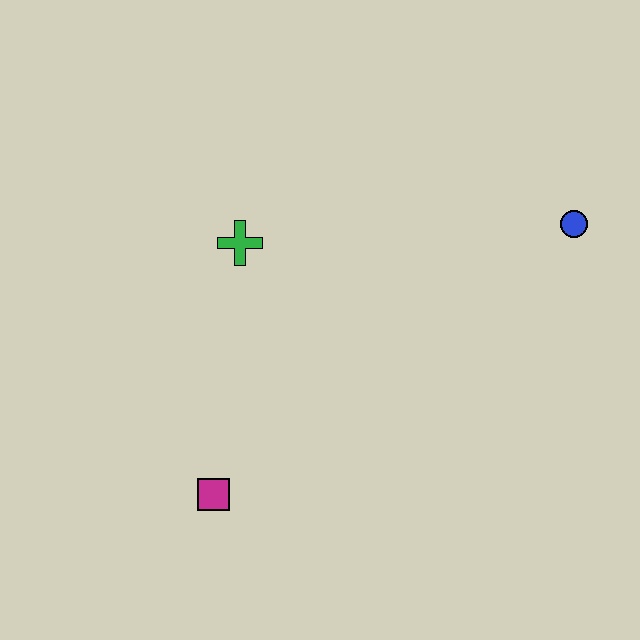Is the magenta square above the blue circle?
No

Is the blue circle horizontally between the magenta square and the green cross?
No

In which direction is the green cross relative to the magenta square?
The green cross is above the magenta square.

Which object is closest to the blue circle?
The green cross is closest to the blue circle.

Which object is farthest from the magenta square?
The blue circle is farthest from the magenta square.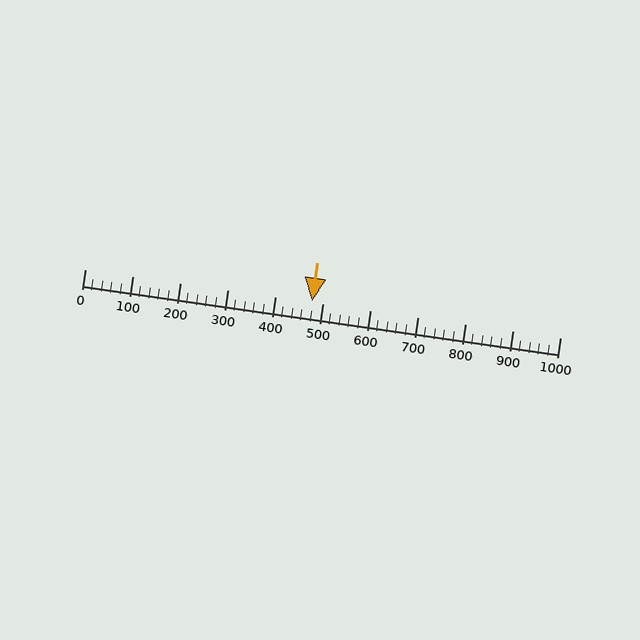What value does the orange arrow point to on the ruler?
The orange arrow points to approximately 478.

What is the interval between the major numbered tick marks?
The major tick marks are spaced 100 units apart.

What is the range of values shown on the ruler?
The ruler shows values from 0 to 1000.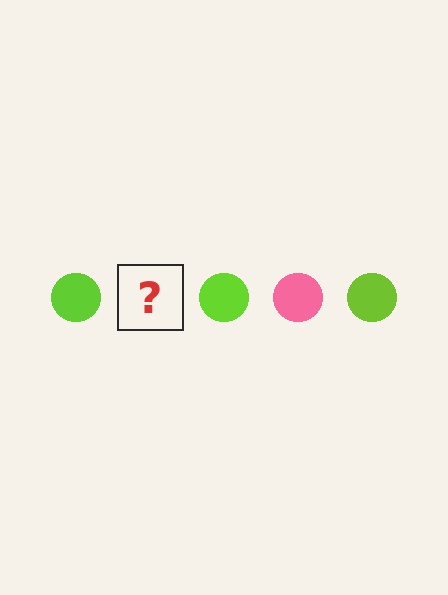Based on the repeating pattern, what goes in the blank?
The blank should be a pink circle.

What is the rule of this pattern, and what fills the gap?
The rule is that the pattern cycles through lime, pink circles. The gap should be filled with a pink circle.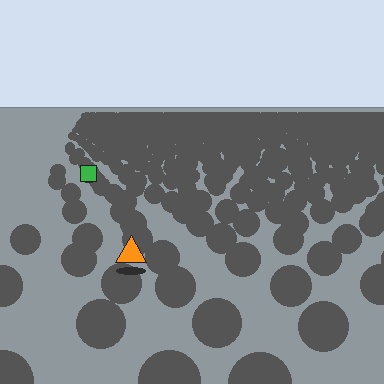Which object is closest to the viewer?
The orange triangle is closest. The texture marks near it are larger and more spread out.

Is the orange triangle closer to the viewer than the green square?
Yes. The orange triangle is closer — you can tell from the texture gradient: the ground texture is coarser near it.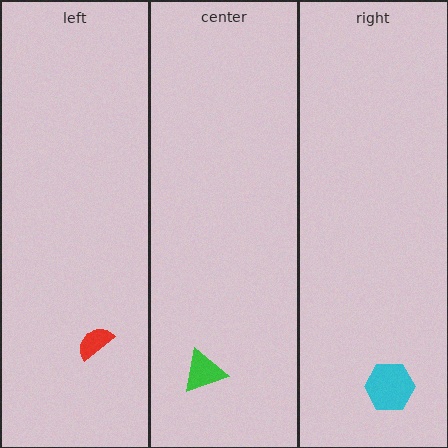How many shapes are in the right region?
1.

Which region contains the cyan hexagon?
The right region.